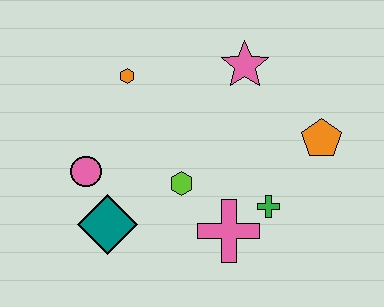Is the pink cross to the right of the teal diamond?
Yes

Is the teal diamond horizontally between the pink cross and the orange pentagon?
No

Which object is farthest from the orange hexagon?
The orange pentagon is farthest from the orange hexagon.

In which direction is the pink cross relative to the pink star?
The pink cross is below the pink star.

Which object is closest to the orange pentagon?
The green cross is closest to the orange pentagon.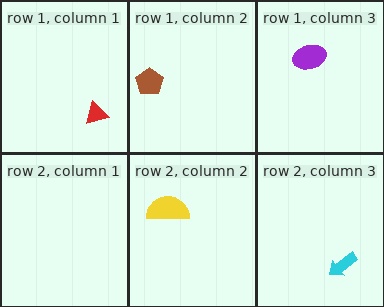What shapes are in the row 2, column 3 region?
The cyan arrow.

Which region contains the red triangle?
The row 1, column 1 region.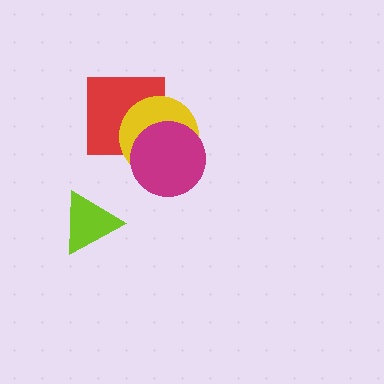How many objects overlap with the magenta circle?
2 objects overlap with the magenta circle.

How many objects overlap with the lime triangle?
0 objects overlap with the lime triangle.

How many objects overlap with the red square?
2 objects overlap with the red square.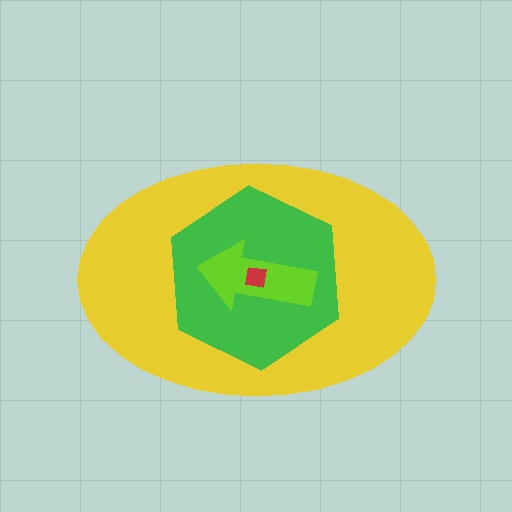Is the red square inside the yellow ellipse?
Yes.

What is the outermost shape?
The yellow ellipse.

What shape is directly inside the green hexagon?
The lime arrow.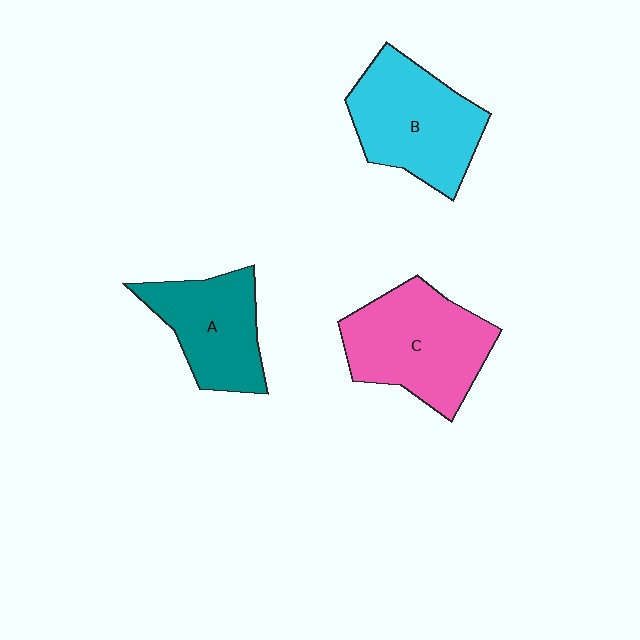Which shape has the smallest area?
Shape A (teal).